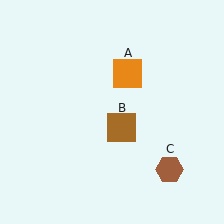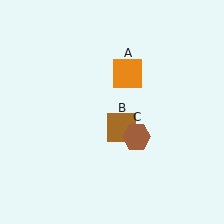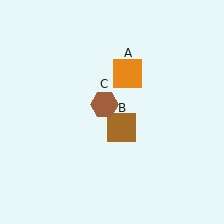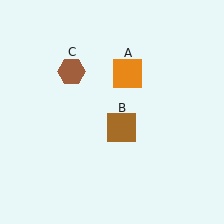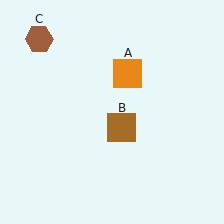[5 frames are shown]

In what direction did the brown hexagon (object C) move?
The brown hexagon (object C) moved up and to the left.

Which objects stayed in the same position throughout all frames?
Orange square (object A) and brown square (object B) remained stationary.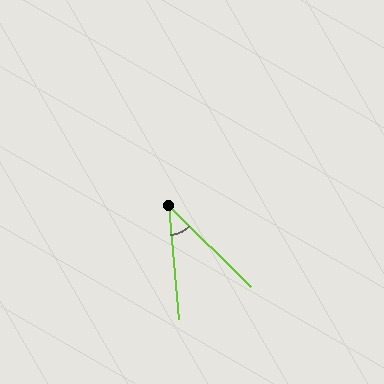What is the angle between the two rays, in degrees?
Approximately 40 degrees.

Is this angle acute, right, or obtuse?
It is acute.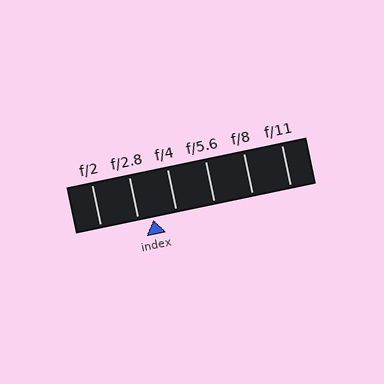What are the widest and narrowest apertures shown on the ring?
The widest aperture shown is f/2 and the narrowest is f/11.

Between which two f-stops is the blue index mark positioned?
The index mark is between f/2.8 and f/4.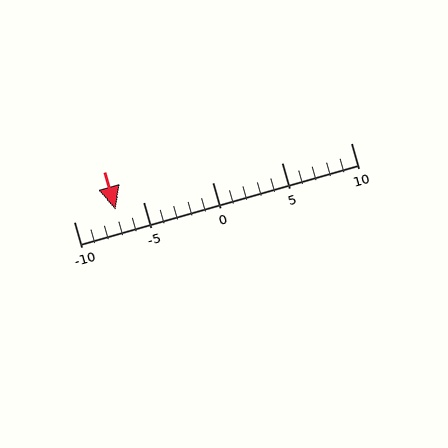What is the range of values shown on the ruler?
The ruler shows values from -10 to 10.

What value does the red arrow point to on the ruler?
The red arrow points to approximately -7.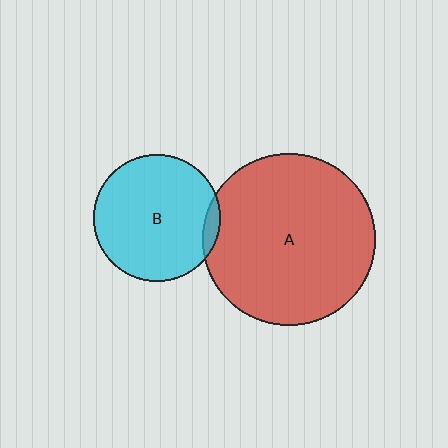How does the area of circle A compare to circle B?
Approximately 1.8 times.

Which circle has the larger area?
Circle A (red).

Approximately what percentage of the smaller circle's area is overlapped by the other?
Approximately 5%.